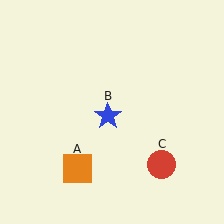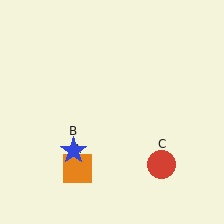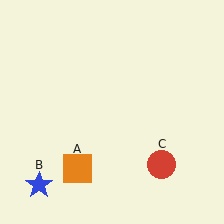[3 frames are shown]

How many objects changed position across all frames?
1 object changed position: blue star (object B).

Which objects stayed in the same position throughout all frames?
Orange square (object A) and red circle (object C) remained stationary.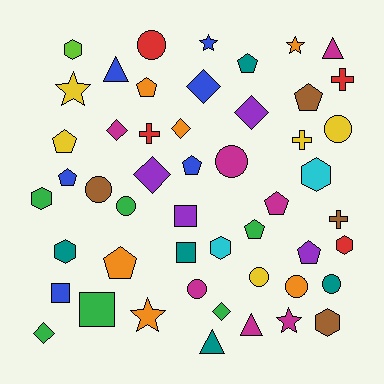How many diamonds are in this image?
There are 7 diamonds.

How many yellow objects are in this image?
There are 5 yellow objects.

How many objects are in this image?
There are 50 objects.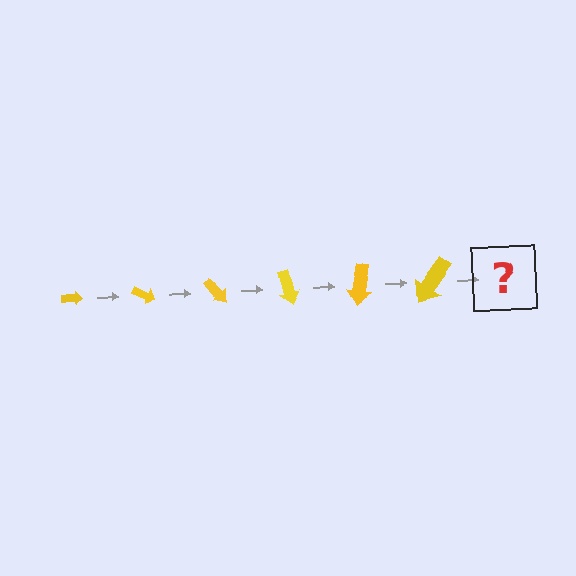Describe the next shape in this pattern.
It should be an arrow, larger than the previous one and rotated 150 degrees from the start.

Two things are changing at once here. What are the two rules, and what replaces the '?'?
The two rules are that the arrow grows larger each step and it rotates 25 degrees each step. The '?' should be an arrow, larger than the previous one and rotated 150 degrees from the start.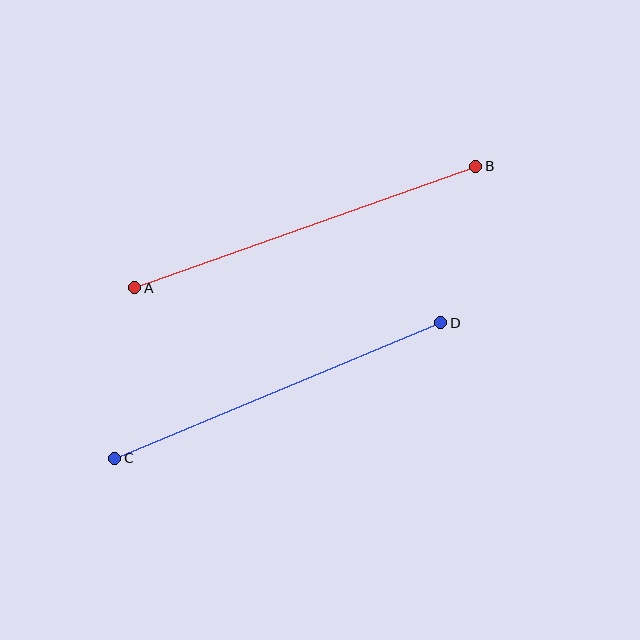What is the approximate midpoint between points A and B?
The midpoint is at approximately (305, 227) pixels.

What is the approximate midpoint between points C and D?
The midpoint is at approximately (278, 390) pixels.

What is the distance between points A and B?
The distance is approximately 362 pixels.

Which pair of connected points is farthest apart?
Points A and B are farthest apart.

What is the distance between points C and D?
The distance is approximately 353 pixels.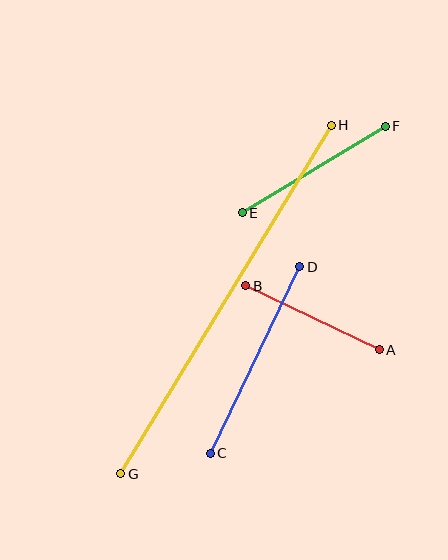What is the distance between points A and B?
The distance is approximately 148 pixels.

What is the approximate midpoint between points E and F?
The midpoint is at approximately (314, 169) pixels.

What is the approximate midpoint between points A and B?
The midpoint is at approximately (313, 318) pixels.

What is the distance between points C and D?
The distance is approximately 207 pixels.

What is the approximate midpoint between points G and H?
The midpoint is at approximately (226, 299) pixels.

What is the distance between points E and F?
The distance is approximately 167 pixels.